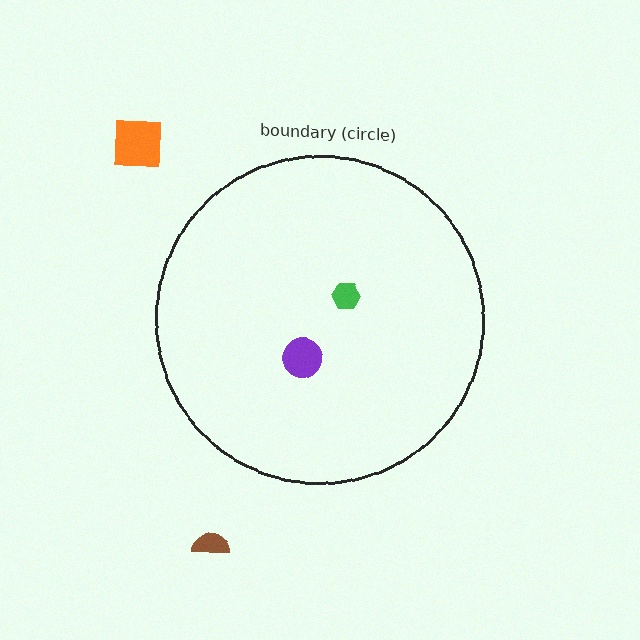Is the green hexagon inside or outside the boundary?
Inside.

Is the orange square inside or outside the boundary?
Outside.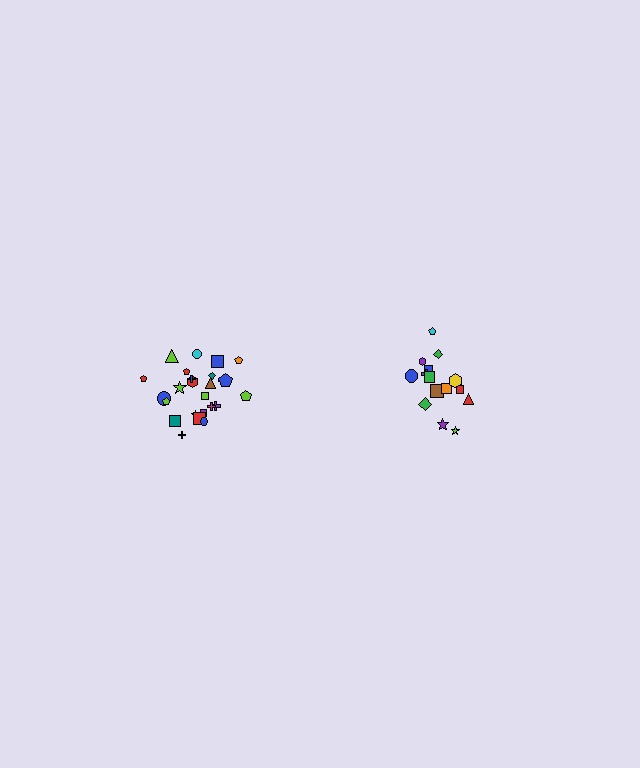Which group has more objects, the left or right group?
The left group.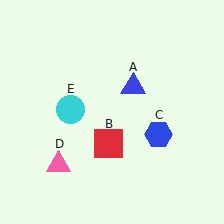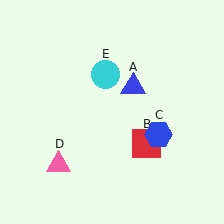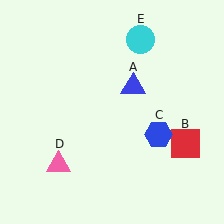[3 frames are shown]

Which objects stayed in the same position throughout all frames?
Blue triangle (object A) and blue hexagon (object C) and pink triangle (object D) remained stationary.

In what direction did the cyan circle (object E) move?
The cyan circle (object E) moved up and to the right.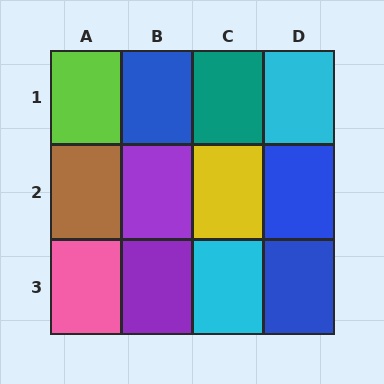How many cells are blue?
3 cells are blue.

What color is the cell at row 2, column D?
Blue.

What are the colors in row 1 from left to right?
Lime, blue, teal, cyan.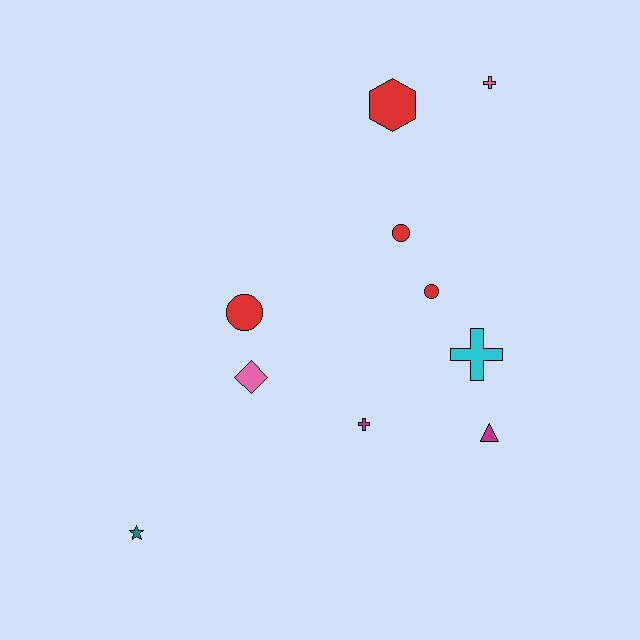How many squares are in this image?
There are no squares.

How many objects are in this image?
There are 10 objects.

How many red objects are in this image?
There are 4 red objects.